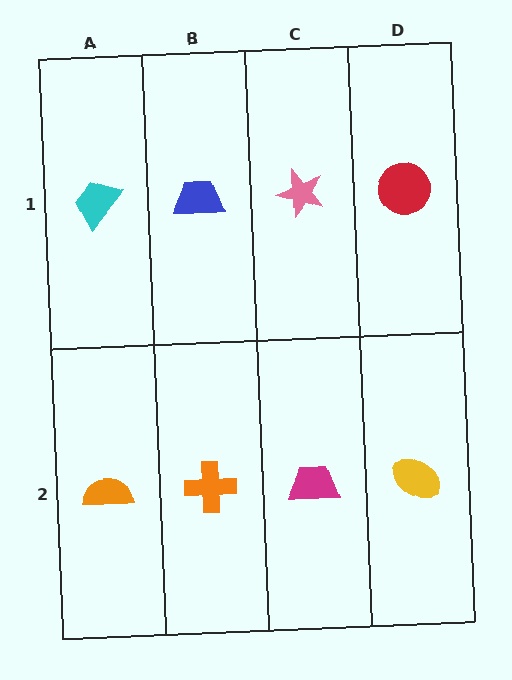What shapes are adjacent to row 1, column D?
A yellow ellipse (row 2, column D), a pink star (row 1, column C).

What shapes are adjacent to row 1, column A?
An orange semicircle (row 2, column A), a blue trapezoid (row 1, column B).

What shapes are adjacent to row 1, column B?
An orange cross (row 2, column B), a cyan trapezoid (row 1, column A), a pink star (row 1, column C).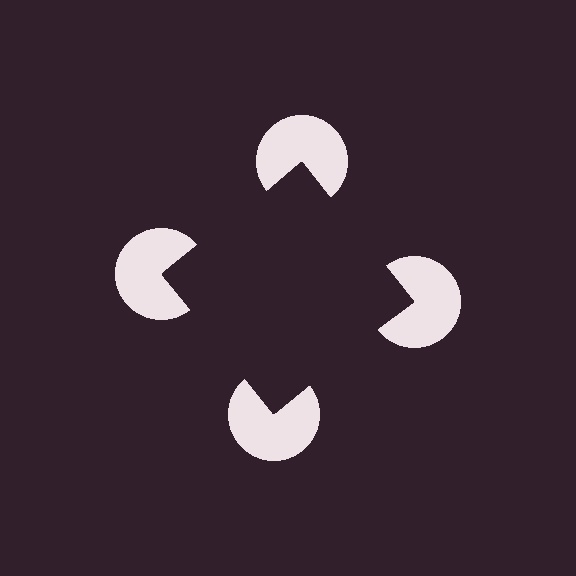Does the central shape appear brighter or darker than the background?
It typically appears slightly darker than the background, even though no actual brightness change is drawn.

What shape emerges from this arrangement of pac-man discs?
An illusory square — its edges are inferred from the aligned wedge cuts in the pac-man discs, not physically drawn.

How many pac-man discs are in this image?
There are 4 — one at each vertex of the illusory square.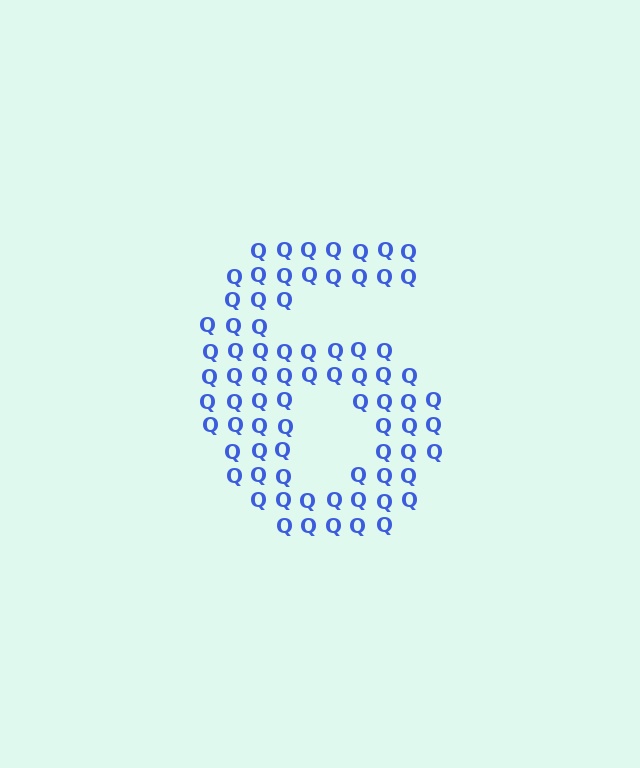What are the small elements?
The small elements are letter Q's.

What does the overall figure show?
The overall figure shows the digit 6.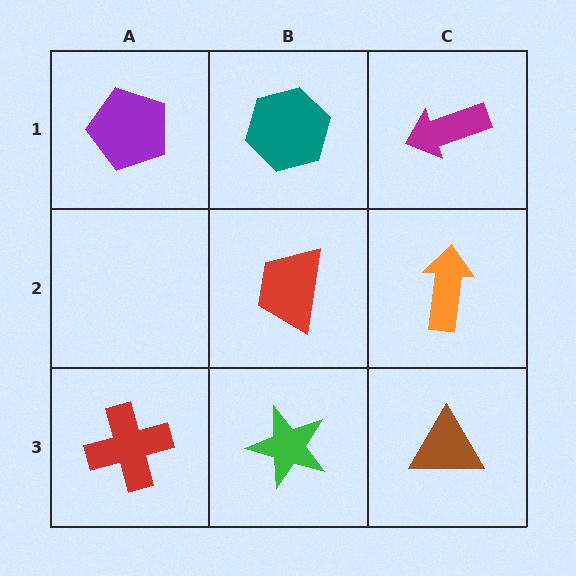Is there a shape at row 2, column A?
No, that cell is empty.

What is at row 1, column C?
A magenta arrow.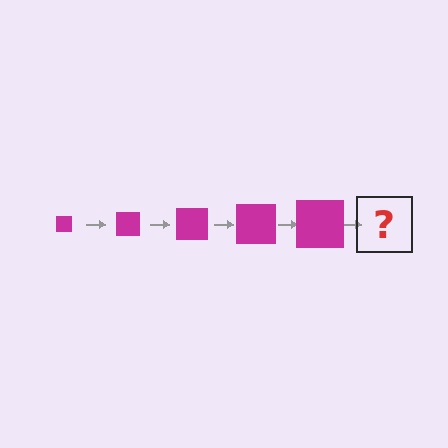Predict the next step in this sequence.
The next step is a magenta square, larger than the previous one.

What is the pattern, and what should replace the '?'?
The pattern is that the square gets progressively larger each step. The '?' should be a magenta square, larger than the previous one.